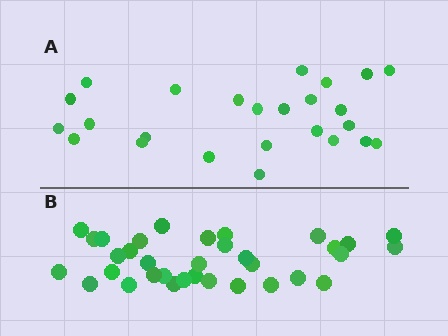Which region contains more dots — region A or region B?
Region B (the bottom region) has more dots.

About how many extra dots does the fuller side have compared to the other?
Region B has roughly 8 or so more dots than region A.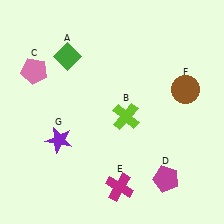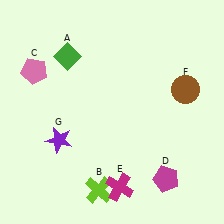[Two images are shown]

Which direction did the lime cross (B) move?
The lime cross (B) moved down.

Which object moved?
The lime cross (B) moved down.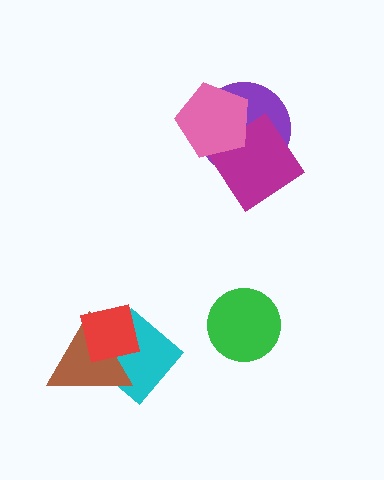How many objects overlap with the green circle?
0 objects overlap with the green circle.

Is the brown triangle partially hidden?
Yes, it is partially covered by another shape.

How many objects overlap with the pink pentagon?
2 objects overlap with the pink pentagon.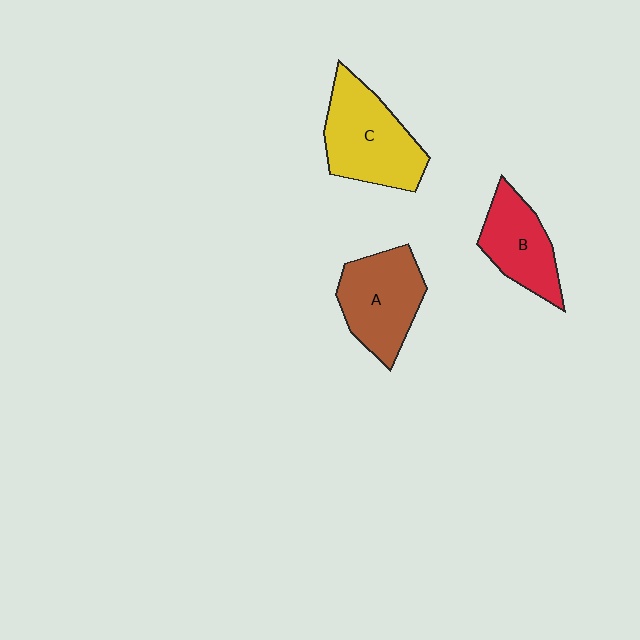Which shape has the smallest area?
Shape B (red).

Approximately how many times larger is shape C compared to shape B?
Approximately 1.4 times.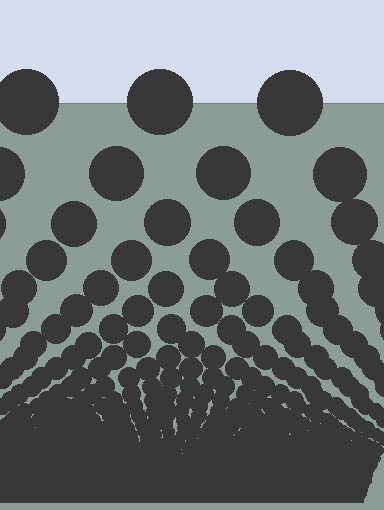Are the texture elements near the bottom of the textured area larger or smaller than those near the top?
Smaller. The gradient is inverted — elements near the bottom are smaller and denser.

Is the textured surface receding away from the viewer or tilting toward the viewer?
The surface appears to tilt toward the viewer. Texture elements get larger and sparser toward the top.